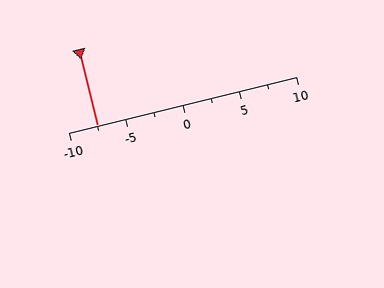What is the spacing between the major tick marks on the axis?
The major ticks are spaced 5 apart.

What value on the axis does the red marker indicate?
The marker indicates approximately -7.5.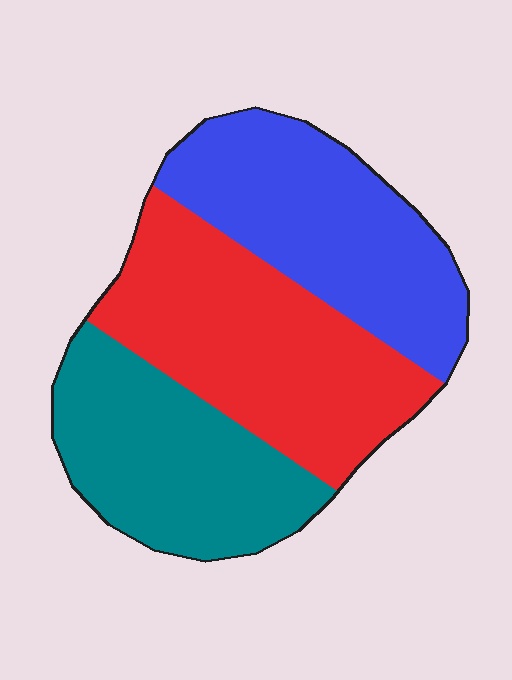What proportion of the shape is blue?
Blue takes up about one third (1/3) of the shape.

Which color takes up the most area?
Red, at roughly 40%.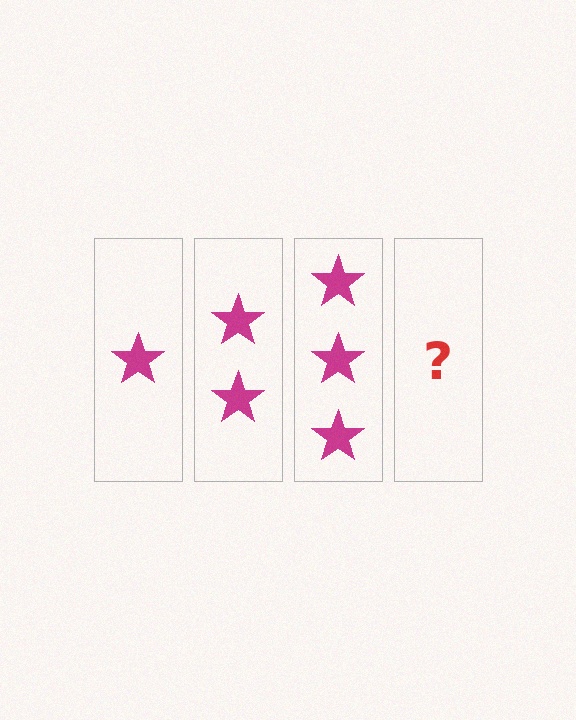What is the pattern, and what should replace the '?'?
The pattern is that each step adds one more star. The '?' should be 4 stars.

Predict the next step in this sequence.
The next step is 4 stars.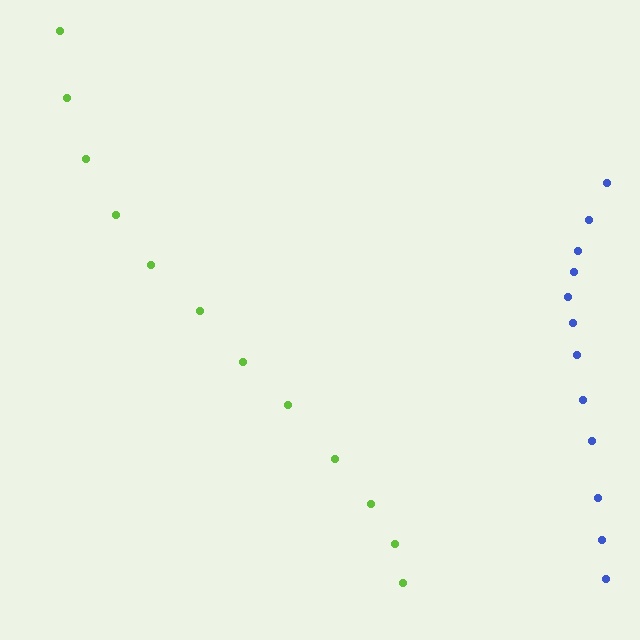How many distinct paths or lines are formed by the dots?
There are 2 distinct paths.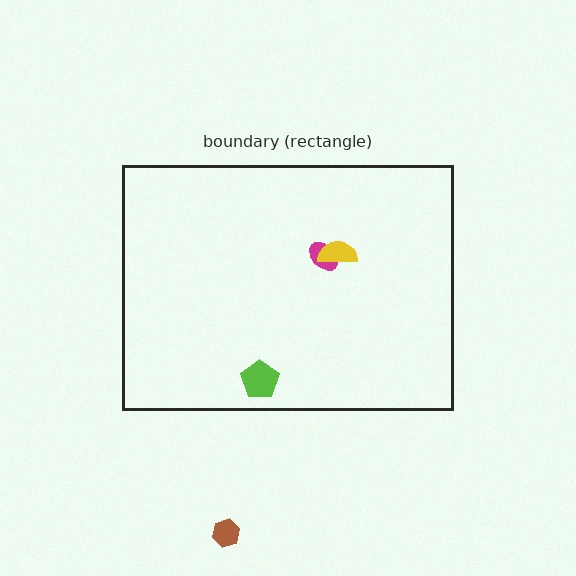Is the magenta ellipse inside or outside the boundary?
Inside.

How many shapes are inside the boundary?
3 inside, 1 outside.